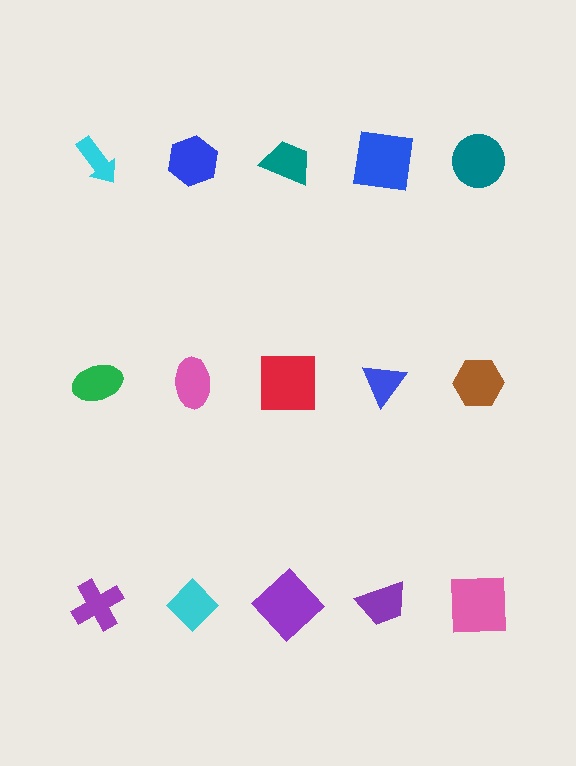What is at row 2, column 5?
A brown hexagon.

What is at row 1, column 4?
A blue square.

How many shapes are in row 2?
5 shapes.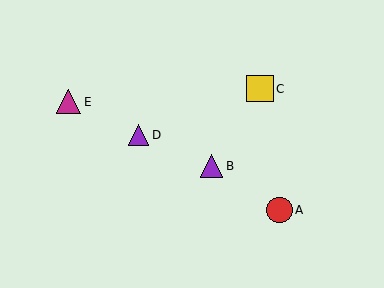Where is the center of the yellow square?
The center of the yellow square is at (260, 89).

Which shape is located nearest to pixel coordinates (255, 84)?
The yellow square (labeled C) at (260, 89) is nearest to that location.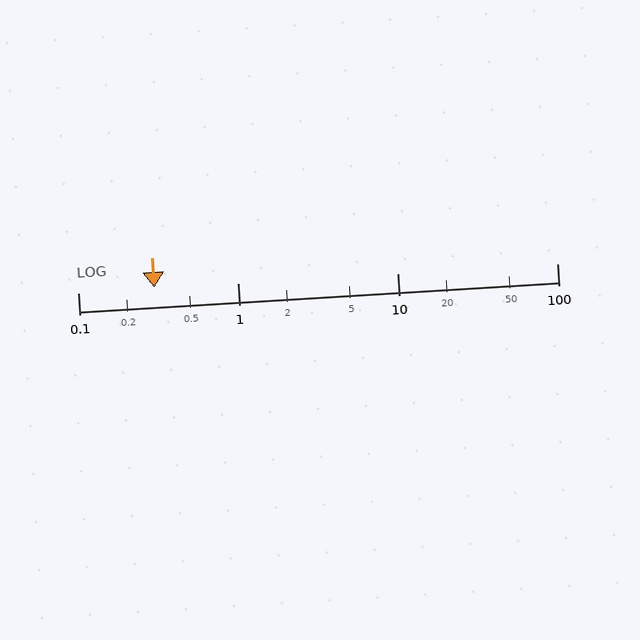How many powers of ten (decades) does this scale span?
The scale spans 3 decades, from 0.1 to 100.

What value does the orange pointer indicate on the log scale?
The pointer indicates approximately 0.3.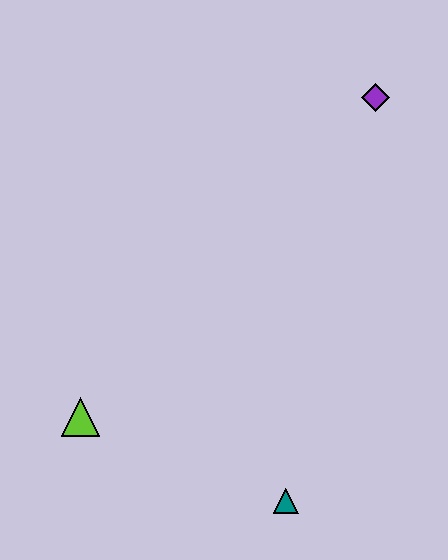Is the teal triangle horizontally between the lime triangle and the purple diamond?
Yes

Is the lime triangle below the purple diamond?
Yes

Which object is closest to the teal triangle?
The lime triangle is closest to the teal triangle.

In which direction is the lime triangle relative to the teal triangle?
The lime triangle is to the left of the teal triangle.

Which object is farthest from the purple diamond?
The lime triangle is farthest from the purple diamond.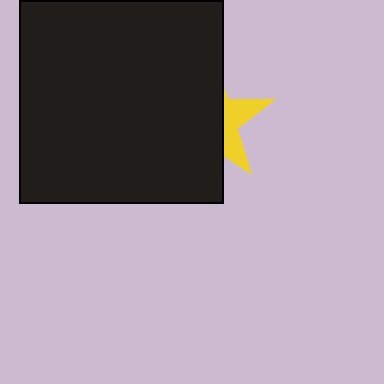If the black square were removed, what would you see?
You would see the complete yellow star.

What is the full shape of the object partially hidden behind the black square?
The partially hidden object is a yellow star.